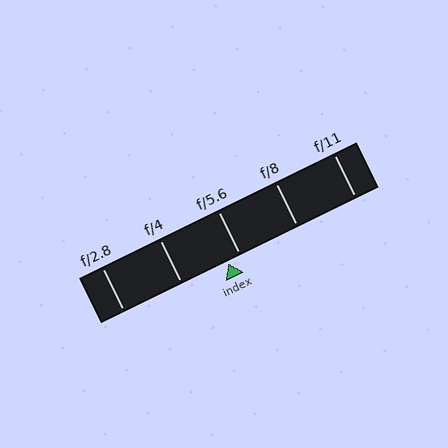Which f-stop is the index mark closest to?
The index mark is closest to f/5.6.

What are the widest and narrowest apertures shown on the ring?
The widest aperture shown is f/2.8 and the narrowest is f/11.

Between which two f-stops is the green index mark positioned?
The index mark is between f/4 and f/5.6.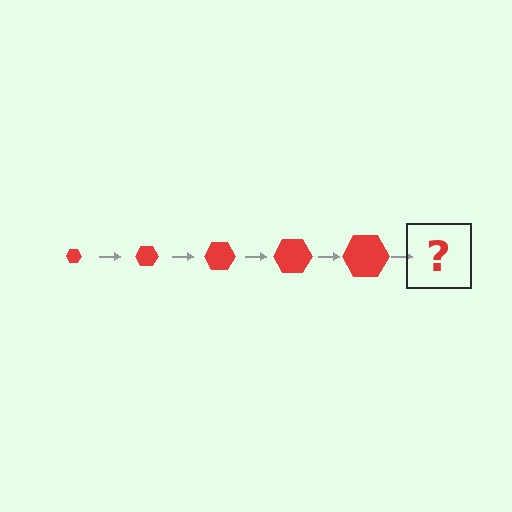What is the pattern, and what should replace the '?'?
The pattern is that the hexagon gets progressively larger each step. The '?' should be a red hexagon, larger than the previous one.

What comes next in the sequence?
The next element should be a red hexagon, larger than the previous one.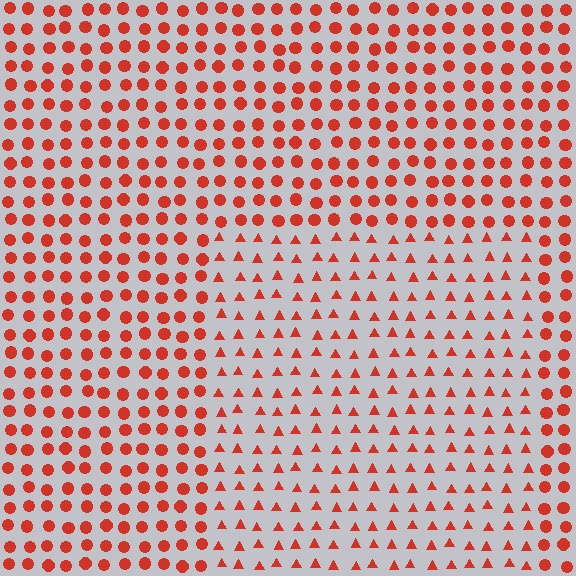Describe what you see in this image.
The image is filled with small red elements arranged in a uniform grid. A rectangle-shaped region contains triangles, while the surrounding area contains circles. The boundary is defined purely by the change in element shape.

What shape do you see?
I see a rectangle.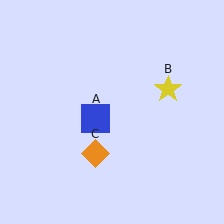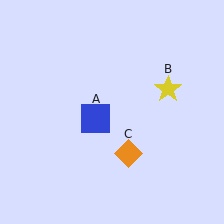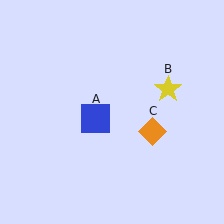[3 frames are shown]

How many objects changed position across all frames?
1 object changed position: orange diamond (object C).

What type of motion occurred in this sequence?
The orange diamond (object C) rotated counterclockwise around the center of the scene.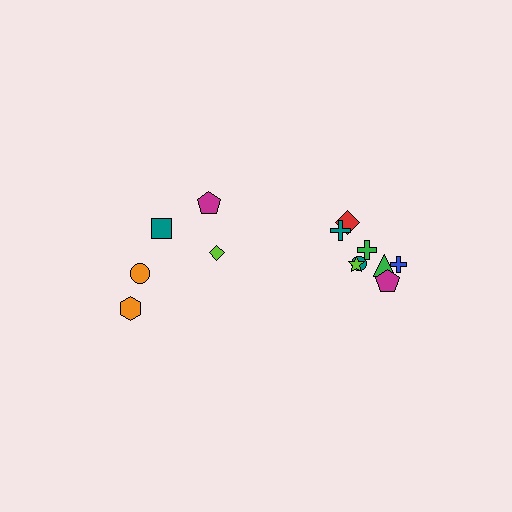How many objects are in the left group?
There are 5 objects.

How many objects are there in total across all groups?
There are 13 objects.